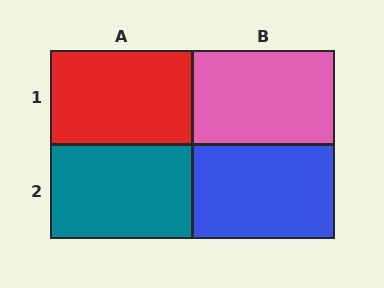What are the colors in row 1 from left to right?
Red, pink.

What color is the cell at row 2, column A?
Teal.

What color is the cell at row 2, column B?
Blue.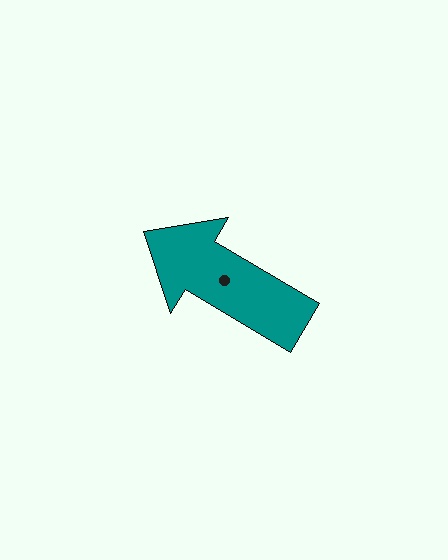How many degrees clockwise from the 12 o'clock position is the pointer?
Approximately 301 degrees.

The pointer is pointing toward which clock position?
Roughly 10 o'clock.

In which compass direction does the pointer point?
Northwest.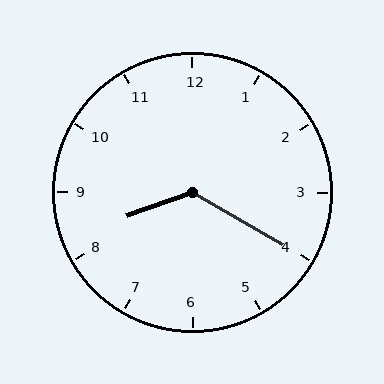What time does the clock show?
8:20.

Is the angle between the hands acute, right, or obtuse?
It is obtuse.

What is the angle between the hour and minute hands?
Approximately 130 degrees.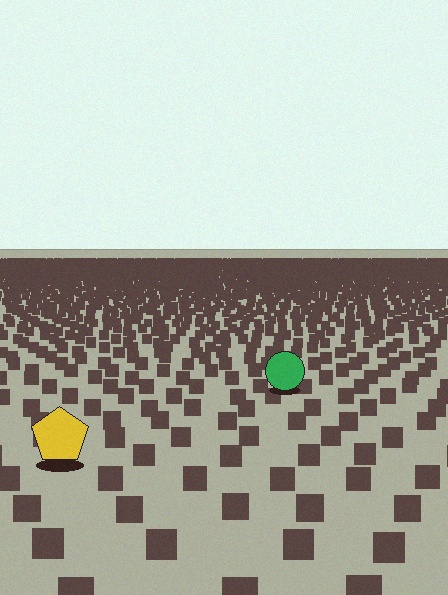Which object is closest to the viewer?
The yellow pentagon is closest. The texture marks near it are larger and more spread out.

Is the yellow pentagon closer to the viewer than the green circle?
Yes. The yellow pentagon is closer — you can tell from the texture gradient: the ground texture is coarser near it.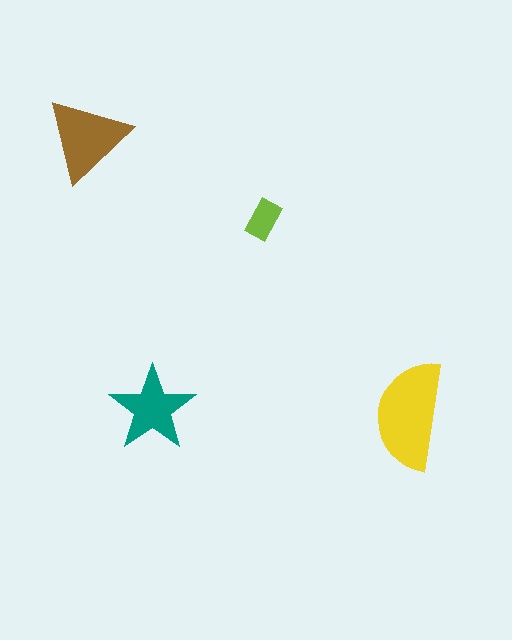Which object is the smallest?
The lime rectangle.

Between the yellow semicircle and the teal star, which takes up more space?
The yellow semicircle.